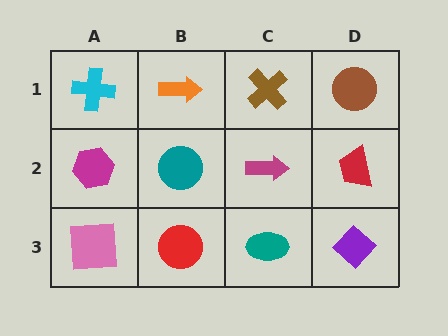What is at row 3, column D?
A purple diamond.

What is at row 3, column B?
A red circle.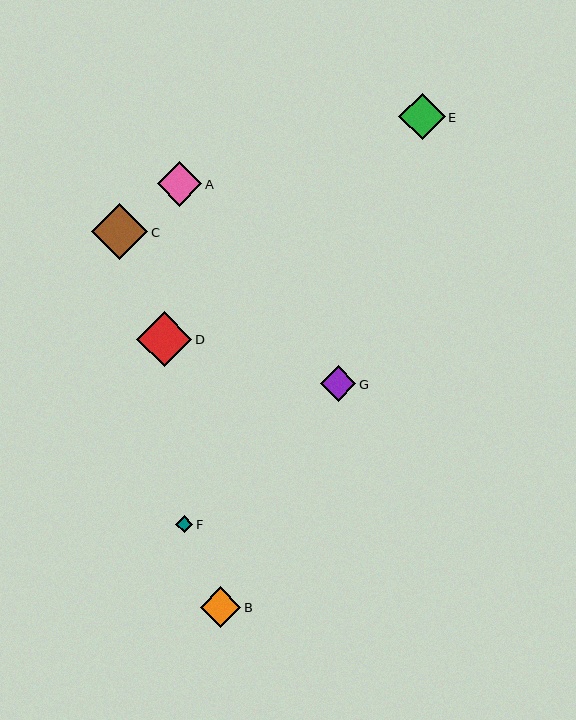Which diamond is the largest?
Diamond C is the largest with a size of approximately 56 pixels.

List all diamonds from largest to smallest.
From largest to smallest: C, D, E, A, B, G, F.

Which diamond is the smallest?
Diamond F is the smallest with a size of approximately 17 pixels.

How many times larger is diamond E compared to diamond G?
Diamond E is approximately 1.3 times the size of diamond G.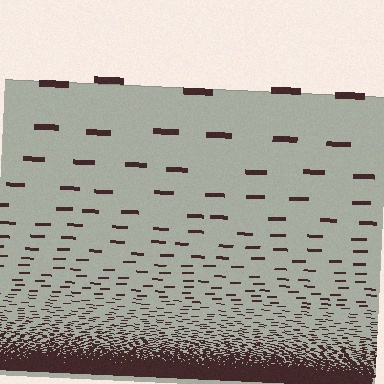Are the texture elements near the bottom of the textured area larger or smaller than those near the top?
Smaller. The gradient is inverted — elements near the bottom are smaller and denser.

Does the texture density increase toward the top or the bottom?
Density increases toward the bottom.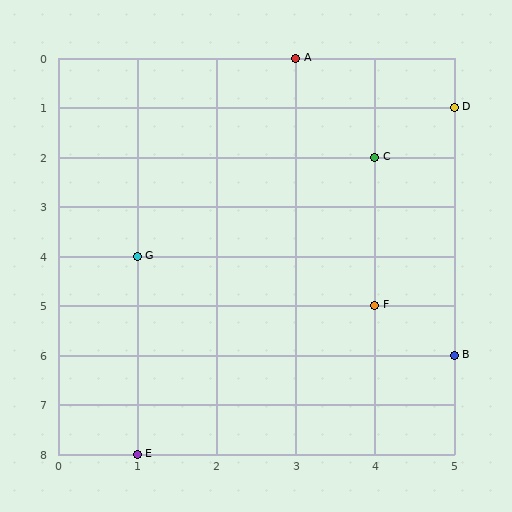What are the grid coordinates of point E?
Point E is at grid coordinates (1, 8).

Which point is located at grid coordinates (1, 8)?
Point E is at (1, 8).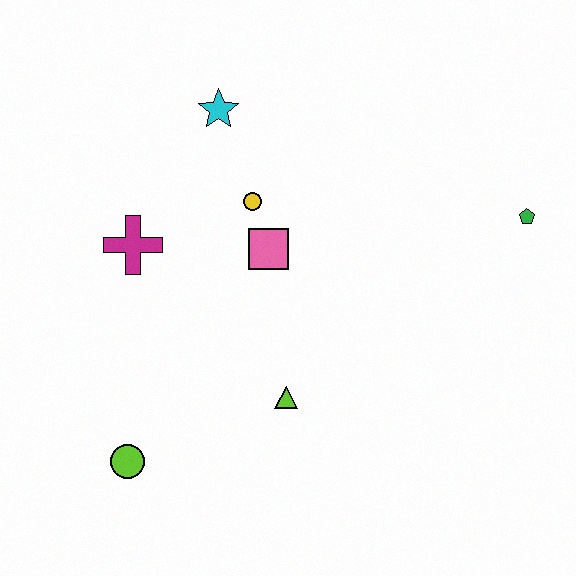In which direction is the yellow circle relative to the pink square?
The yellow circle is above the pink square.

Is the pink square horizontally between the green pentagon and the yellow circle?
Yes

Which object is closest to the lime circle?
The lime triangle is closest to the lime circle.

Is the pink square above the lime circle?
Yes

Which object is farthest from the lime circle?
The green pentagon is farthest from the lime circle.